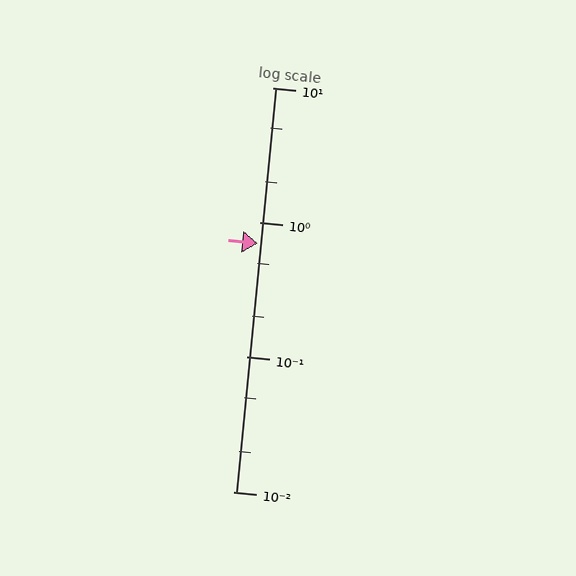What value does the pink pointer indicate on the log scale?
The pointer indicates approximately 0.7.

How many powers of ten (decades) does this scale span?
The scale spans 3 decades, from 0.01 to 10.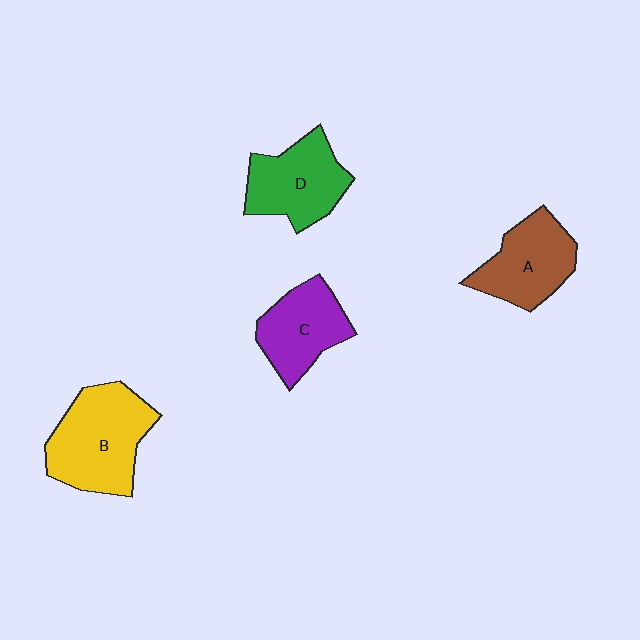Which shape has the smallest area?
Shape C (purple).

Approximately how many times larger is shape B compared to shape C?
Approximately 1.4 times.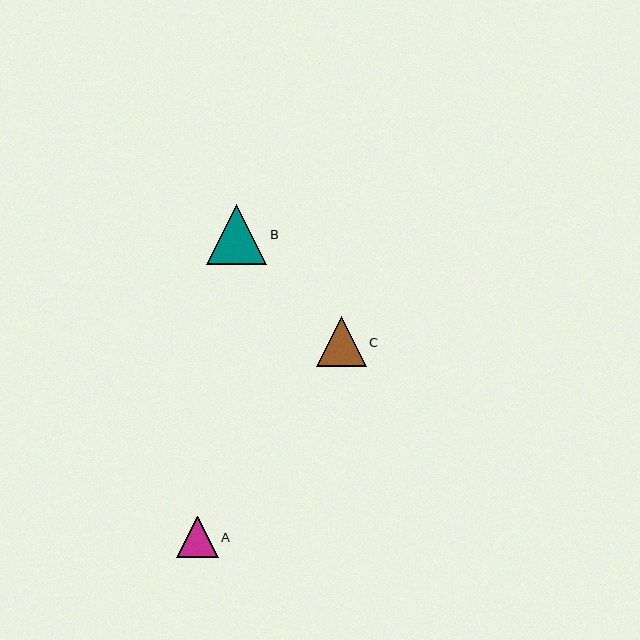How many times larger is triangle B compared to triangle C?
Triangle B is approximately 1.2 times the size of triangle C.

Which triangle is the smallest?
Triangle A is the smallest with a size of approximately 42 pixels.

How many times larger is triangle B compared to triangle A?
Triangle B is approximately 1.5 times the size of triangle A.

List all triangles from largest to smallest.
From largest to smallest: B, C, A.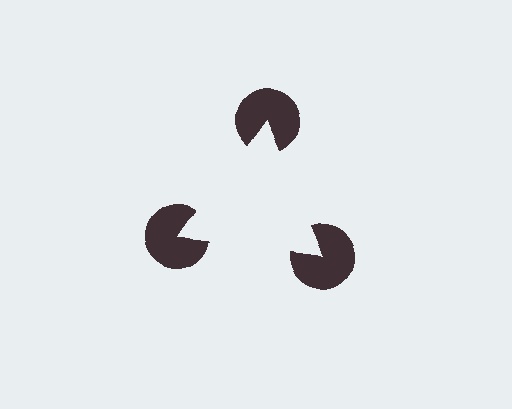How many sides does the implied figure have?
3 sides.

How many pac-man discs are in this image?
There are 3 — one at each vertex of the illusory triangle.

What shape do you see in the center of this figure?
An illusory triangle — its edges are inferred from the aligned wedge cuts in the pac-man discs, not physically drawn.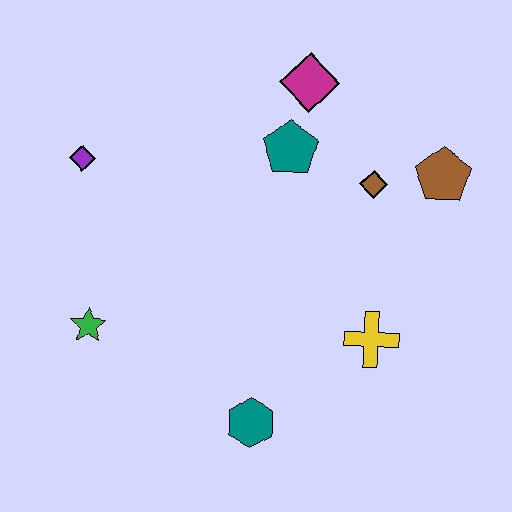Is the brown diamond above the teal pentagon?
No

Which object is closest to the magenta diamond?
The teal pentagon is closest to the magenta diamond.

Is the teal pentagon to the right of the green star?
Yes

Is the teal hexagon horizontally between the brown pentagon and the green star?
Yes